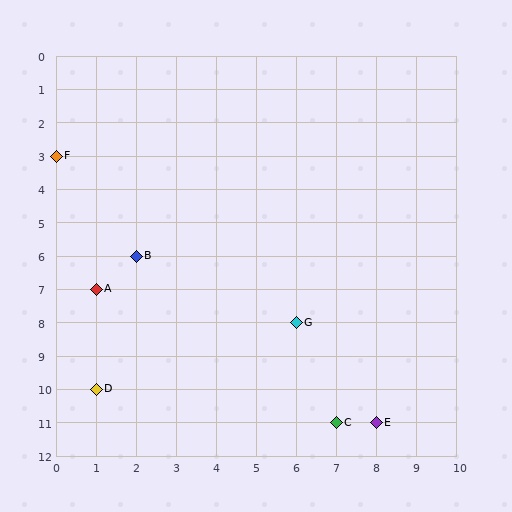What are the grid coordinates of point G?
Point G is at grid coordinates (6, 8).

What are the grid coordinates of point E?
Point E is at grid coordinates (8, 11).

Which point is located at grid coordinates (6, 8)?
Point G is at (6, 8).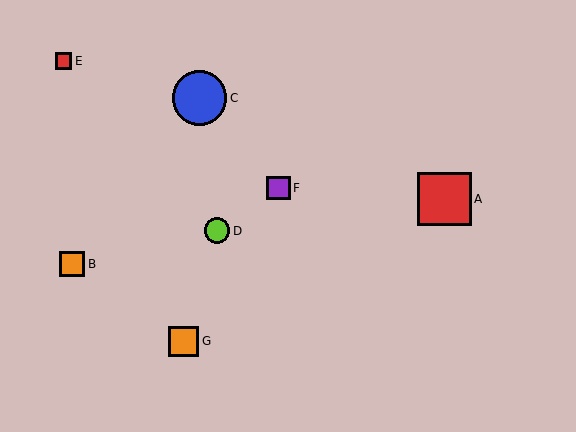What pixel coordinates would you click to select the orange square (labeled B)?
Click at (72, 264) to select the orange square B.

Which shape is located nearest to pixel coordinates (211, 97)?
The blue circle (labeled C) at (200, 98) is nearest to that location.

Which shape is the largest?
The blue circle (labeled C) is the largest.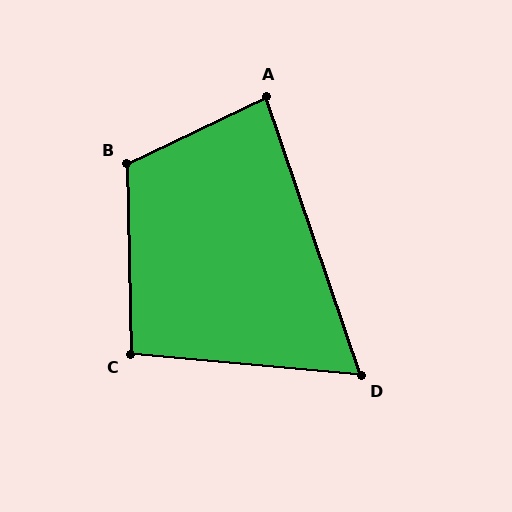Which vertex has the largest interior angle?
B, at approximately 114 degrees.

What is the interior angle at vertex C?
Approximately 97 degrees (obtuse).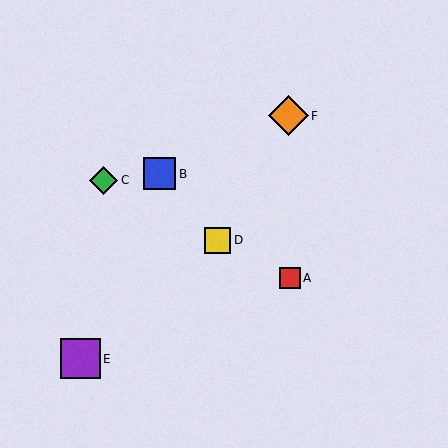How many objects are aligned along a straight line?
3 objects (A, C, D) are aligned along a straight line.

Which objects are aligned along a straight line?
Objects A, C, D are aligned along a straight line.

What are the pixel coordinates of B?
Object B is at (160, 174).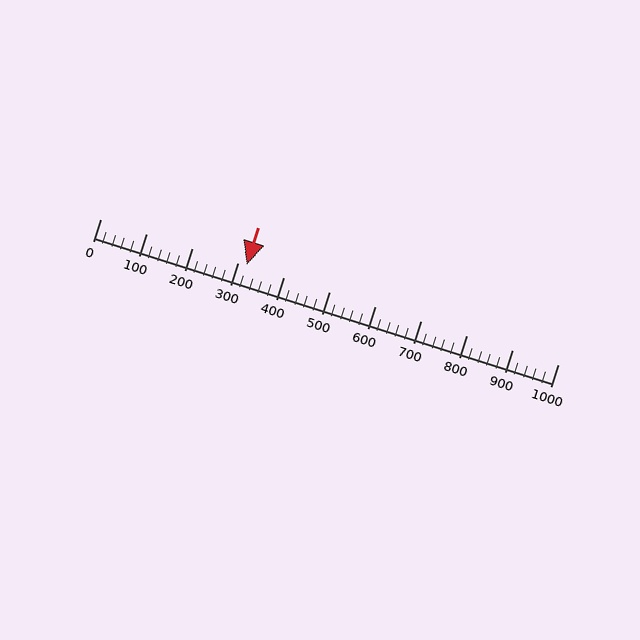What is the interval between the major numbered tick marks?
The major tick marks are spaced 100 units apart.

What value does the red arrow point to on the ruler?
The red arrow points to approximately 319.